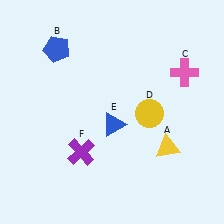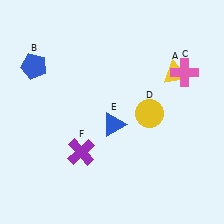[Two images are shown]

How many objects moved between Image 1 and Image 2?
2 objects moved between the two images.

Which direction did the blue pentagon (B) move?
The blue pentagon (B) moved left.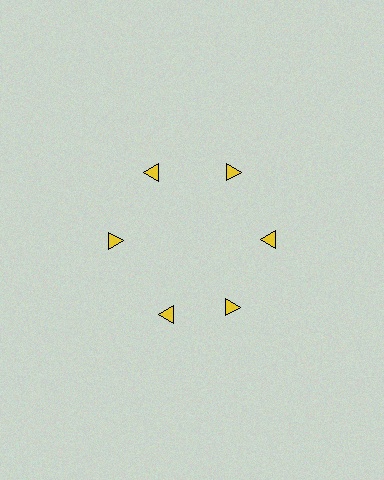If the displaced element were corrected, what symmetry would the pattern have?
It would have 6-fold rotational symmetry — the pattern would map onto itself every 60 degrees.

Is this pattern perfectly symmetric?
No. The 6 yellow triangles are arranged in a ring, but one element near the 7 o'clock position is rotated out of alignment along the ring, breaking the 6-fold rotational symmetry.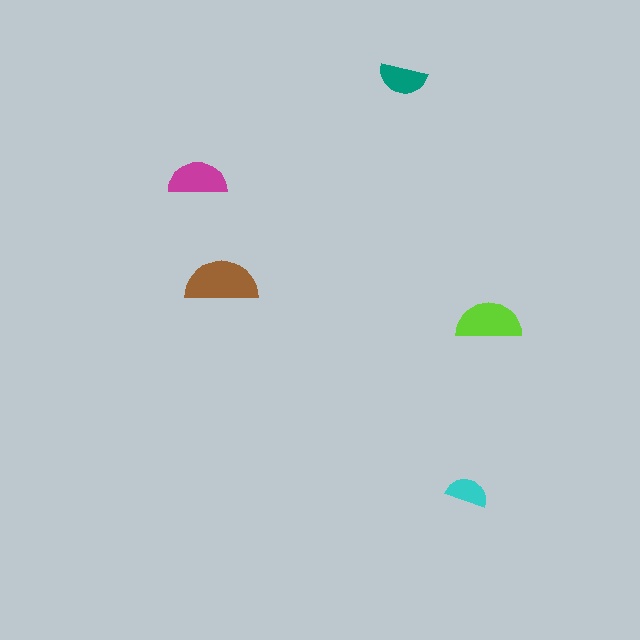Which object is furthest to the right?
The lime semicircle is rightmost.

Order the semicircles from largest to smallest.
the brown one, the lime one, the magenta one, the teal one, the cyan one.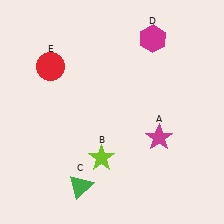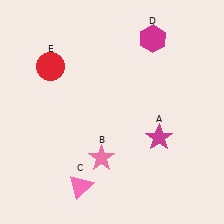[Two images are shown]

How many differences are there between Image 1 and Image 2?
There are 2 differences between the two images.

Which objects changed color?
B changed from lime to pink. C changed from green to pink.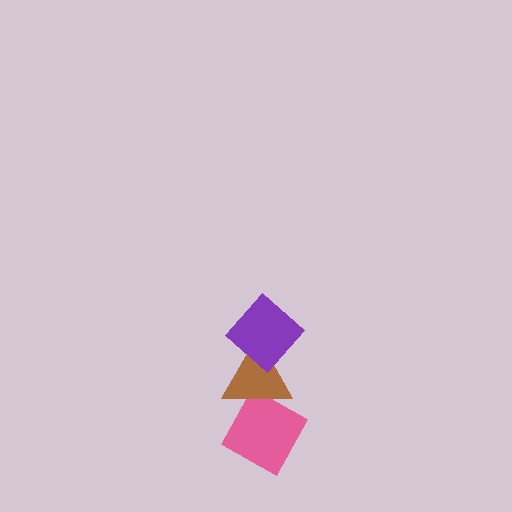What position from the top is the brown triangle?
The brown triangle is 2nd from the top.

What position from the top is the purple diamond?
The purple diamond is 1st from the top.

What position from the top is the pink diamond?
The pink diamond is 3rd from the top.